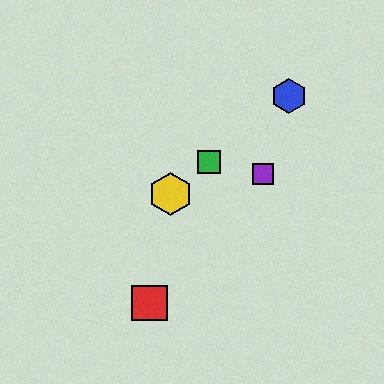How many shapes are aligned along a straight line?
3 shapes (the blue hexagon, the green square, the yellow hexagon) are aligned along a straight line.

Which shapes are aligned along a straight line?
The blue hexagon, the green square, the yellow hexagon are aligned along a straight line.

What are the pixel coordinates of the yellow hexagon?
The yellow hexagon is at (170, 194).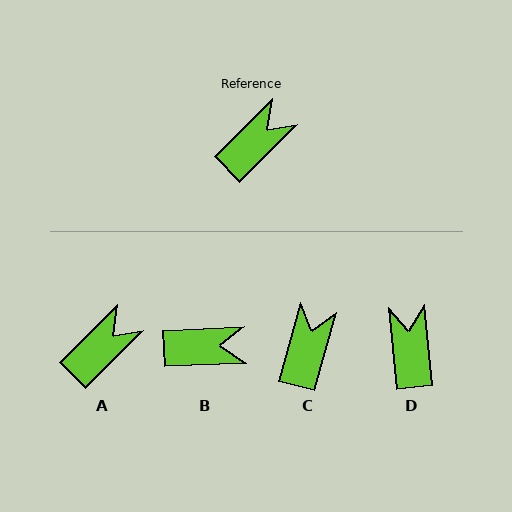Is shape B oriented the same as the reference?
No, it is off by about 42 degrees.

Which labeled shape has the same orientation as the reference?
A.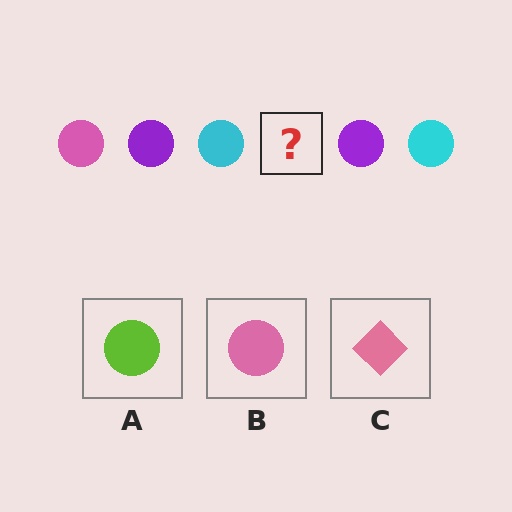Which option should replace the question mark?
Option B.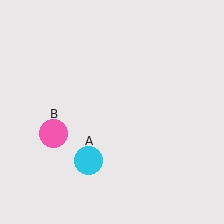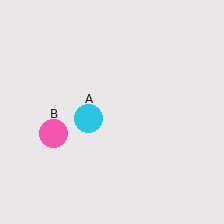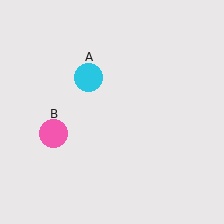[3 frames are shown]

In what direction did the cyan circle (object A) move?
The cyan circle (object A) moved up.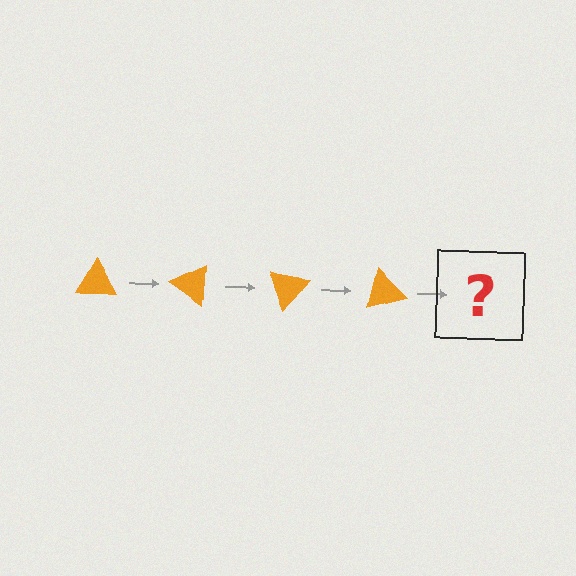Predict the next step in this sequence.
The next step is an orange triangle rotated 140 degrees.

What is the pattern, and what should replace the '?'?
The pattern is that the triangle rotates 35 degrees each step. The '?' should be an orange triangle rotated 140 degrees.